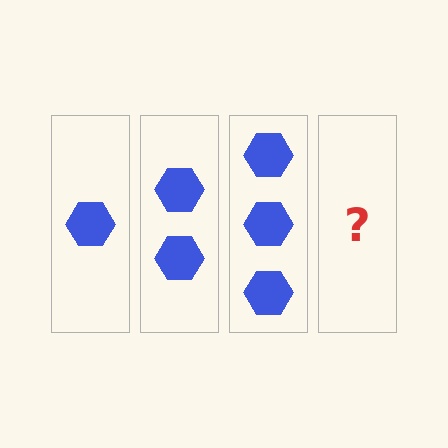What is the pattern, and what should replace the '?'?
The pattern is that each step adds one more hexagon. The '?' should be 4 hexagons.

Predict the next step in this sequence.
The next step is 4 hexagons.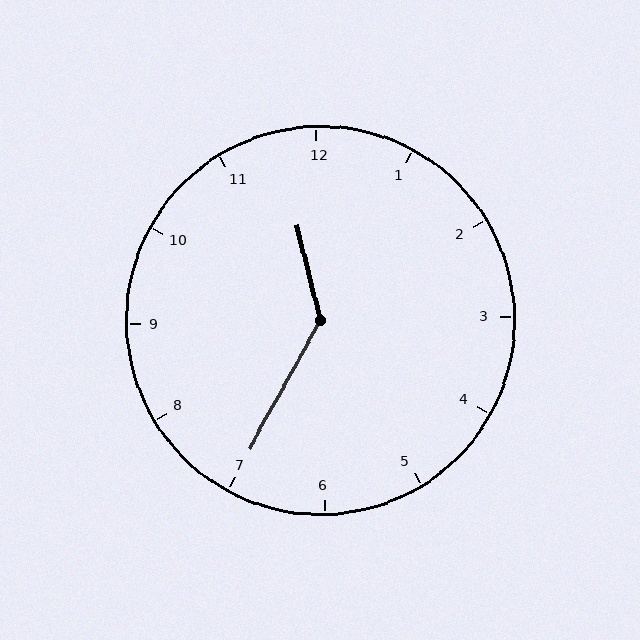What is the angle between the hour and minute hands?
Approximately 138 degrees.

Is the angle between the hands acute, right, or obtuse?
It is obtuse.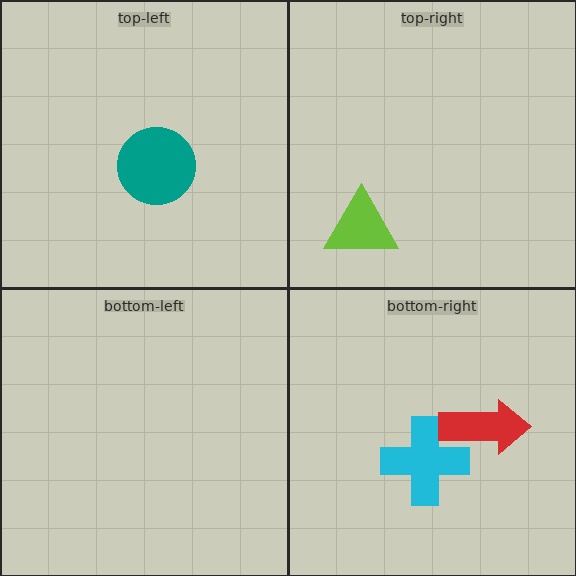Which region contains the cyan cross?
The bottom-right region.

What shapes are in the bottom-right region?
The cyan cross, the red arrow.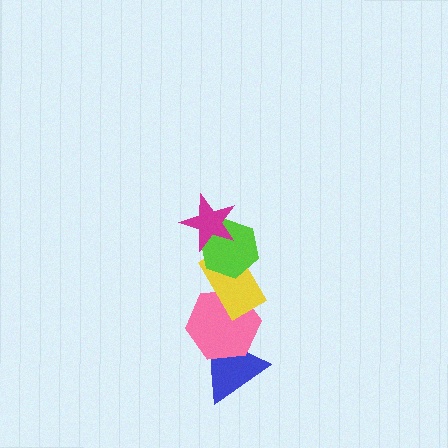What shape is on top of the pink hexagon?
The yellow rectangle is on top of the pink hexagon.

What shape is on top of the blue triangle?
The pink hexagon is on top of the blue triangle.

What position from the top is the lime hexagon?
The lime hexagon is 2nd from the top.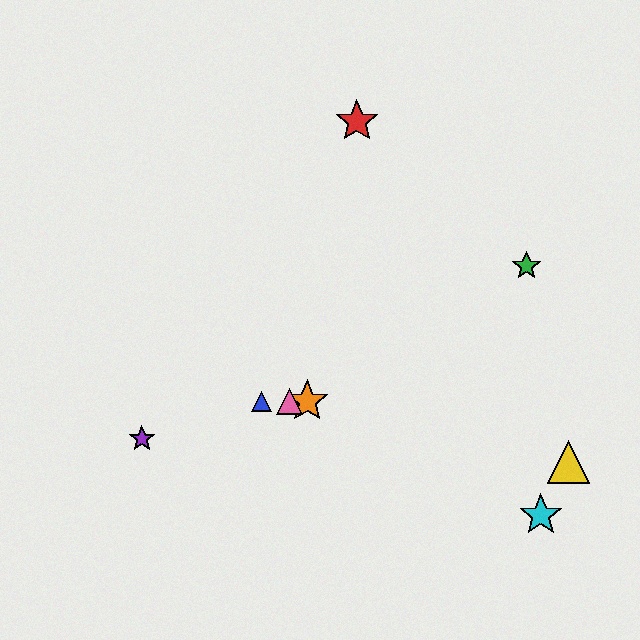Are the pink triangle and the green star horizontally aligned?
No, the pink triangle is at y≈401 and the green star is at y≈266.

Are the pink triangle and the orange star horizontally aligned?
Yes, both are at y≈401.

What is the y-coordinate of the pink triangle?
The pink triangle is at y≈401.